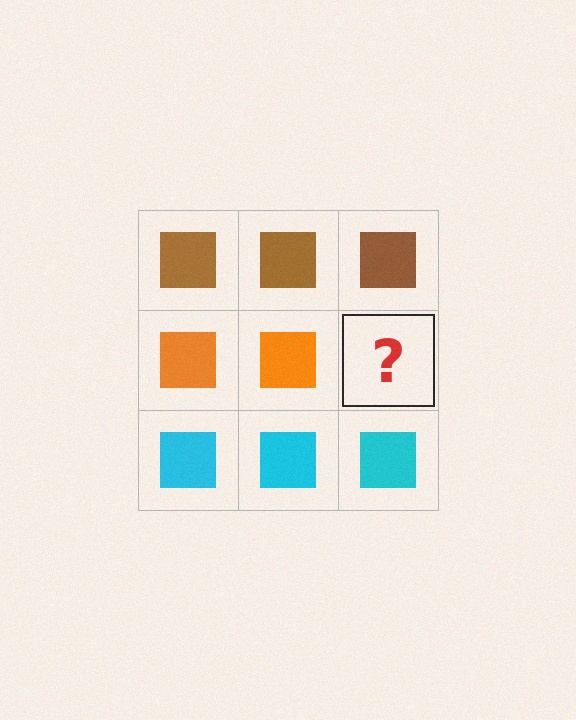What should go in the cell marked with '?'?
The missing cell should contain an orange square.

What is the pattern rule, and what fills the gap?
The rule is that each row has a consistent color. The gap should be filled with an orange square.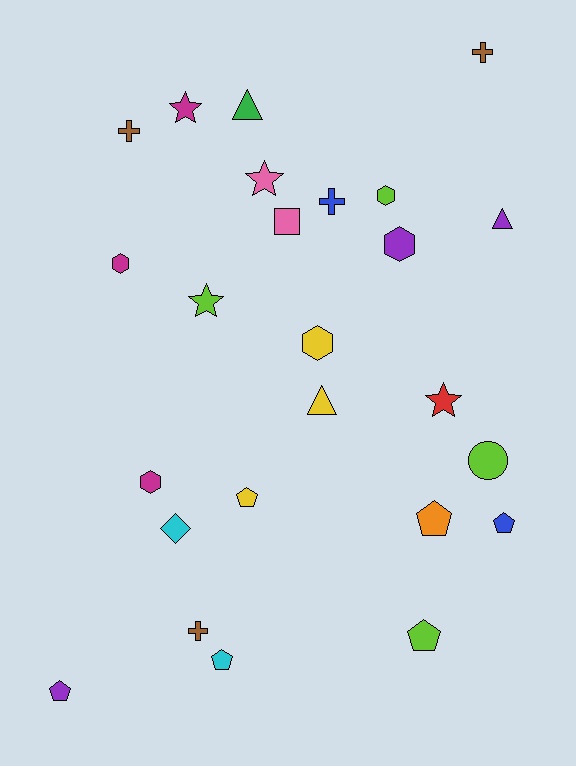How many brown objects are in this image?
There are 3 brown objects.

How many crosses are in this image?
There are 4 crosses.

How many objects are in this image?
There are 25 objects.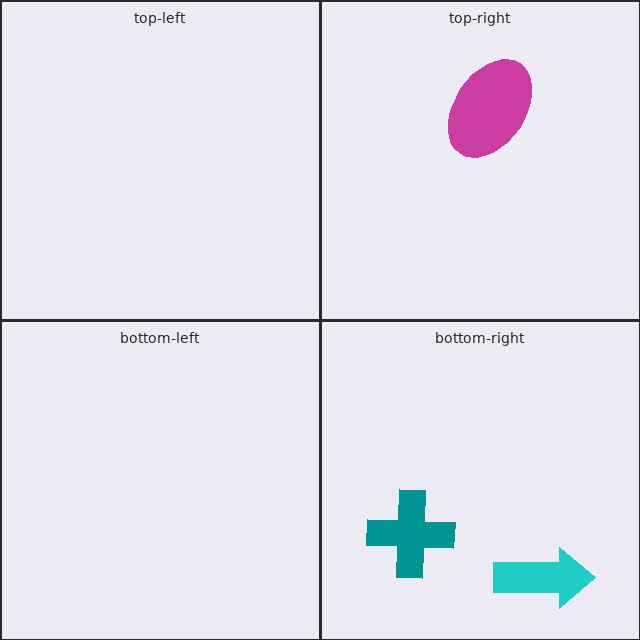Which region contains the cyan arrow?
The bottom-right region.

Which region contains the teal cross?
The bottom-right region.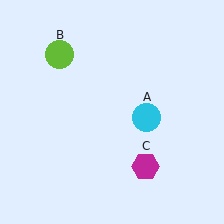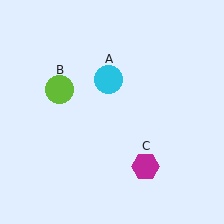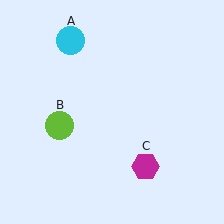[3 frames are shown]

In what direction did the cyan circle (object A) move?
The cyan circle (object A) moved up and to the left.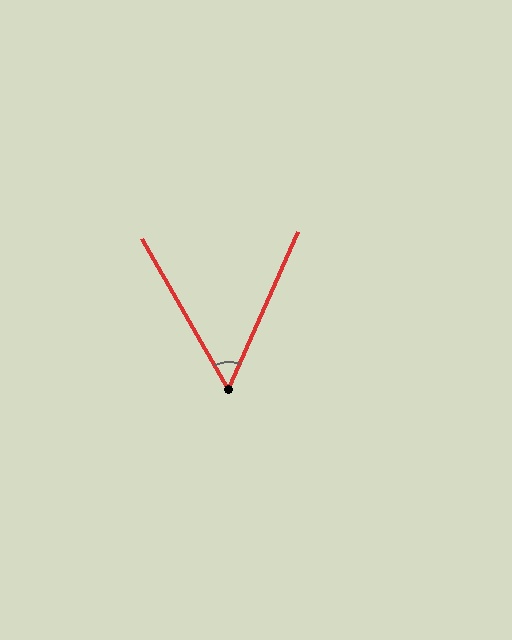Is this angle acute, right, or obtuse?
It is acute.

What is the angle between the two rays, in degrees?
Approximately 54 degrees.